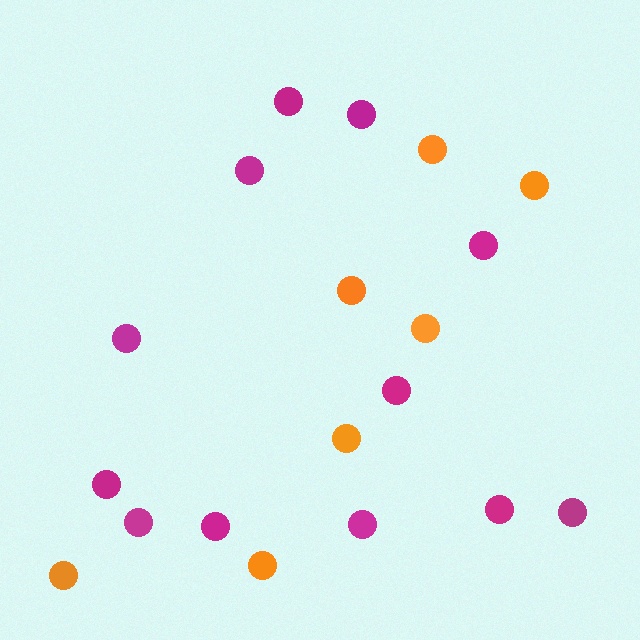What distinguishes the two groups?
There are 2 groups: one group of magenta circles (12) and one group of orange circles (7).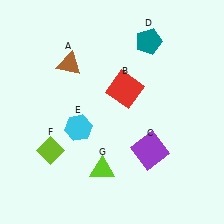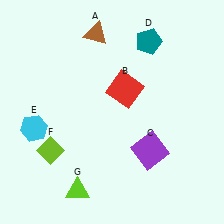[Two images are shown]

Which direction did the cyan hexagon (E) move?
The cyan hexagon (E) moved left.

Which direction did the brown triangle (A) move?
The brown triangle (A) moved up.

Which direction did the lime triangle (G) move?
The lime triangle (G) moved left.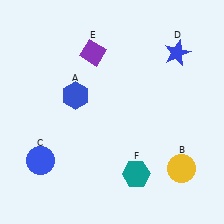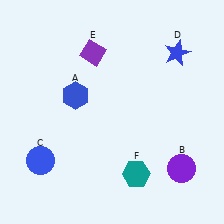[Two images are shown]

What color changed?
The circle (B) changed from yellow in Image 1 to purple in Image 2.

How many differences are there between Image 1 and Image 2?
There is 1 difference between the two images.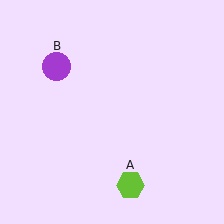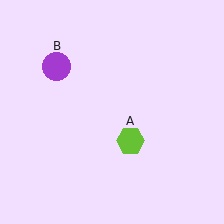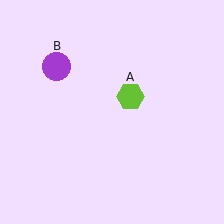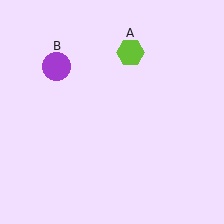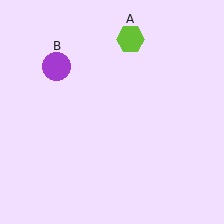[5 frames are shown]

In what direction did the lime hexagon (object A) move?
The lime hexagon (object A) moved up.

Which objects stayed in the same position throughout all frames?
Purple circle (object B) remained stationary.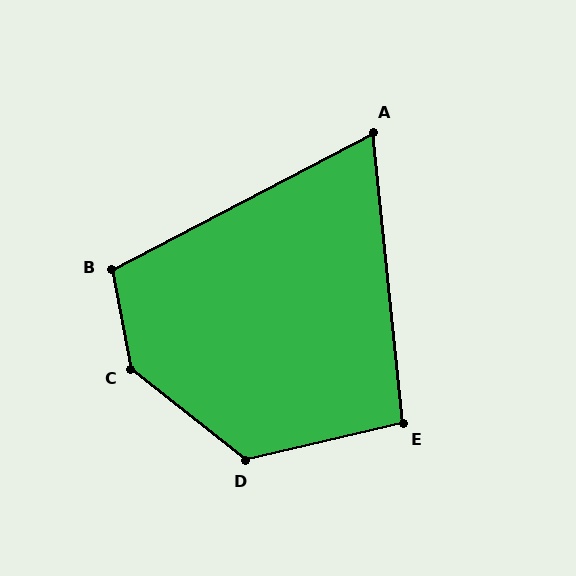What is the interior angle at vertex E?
Approximately 97 degrees (obtuse).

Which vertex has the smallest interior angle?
A, at approximately 68 degrees.